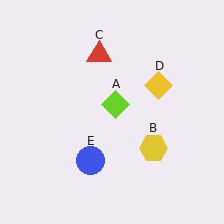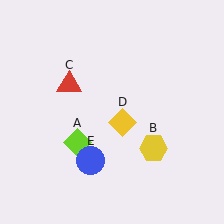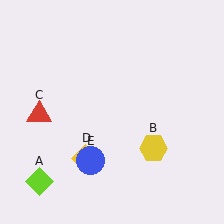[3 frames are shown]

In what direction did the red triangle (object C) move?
The red triangle (object C) moved down and to the left.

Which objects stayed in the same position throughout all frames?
Yellow hexagon (object B) and blue circle (object E) remained stationary.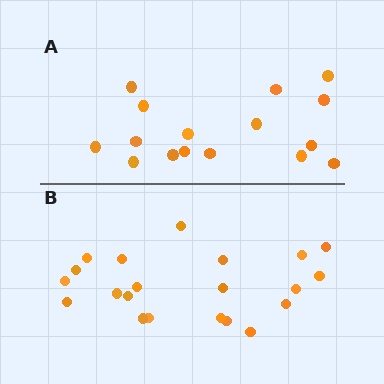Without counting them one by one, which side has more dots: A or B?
Region B (the bottom region) has more dots.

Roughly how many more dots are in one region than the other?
Region B has about 5 more dots than region A.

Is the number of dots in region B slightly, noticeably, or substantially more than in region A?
Region B has noticeably more, but not dramatically so. The ratio is roughly 1.3 to 1.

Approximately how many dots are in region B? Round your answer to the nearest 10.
About 20 dots. (The exact count is 21, which rounds to 20.)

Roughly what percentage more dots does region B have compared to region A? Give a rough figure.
About 30% more.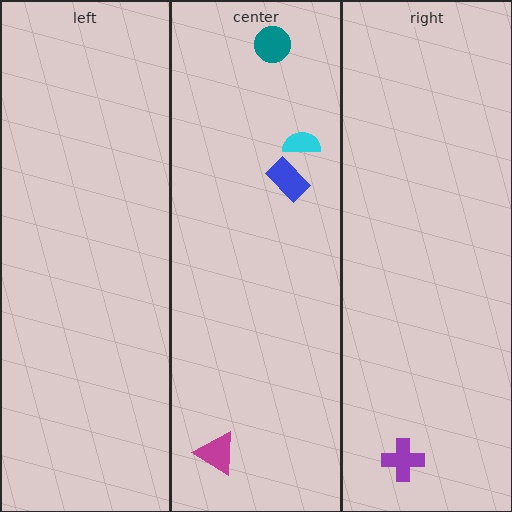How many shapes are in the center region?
4.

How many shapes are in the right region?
1.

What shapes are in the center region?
The blue rectangle, the magenta triangle, the teal circle, the cyan semicircle.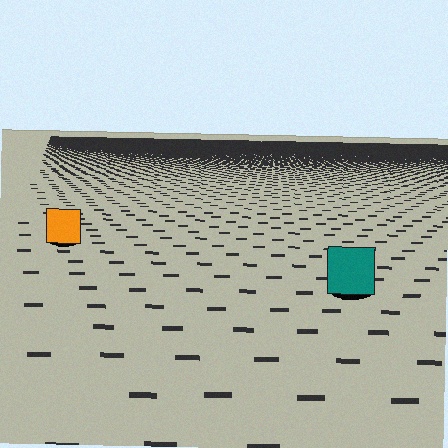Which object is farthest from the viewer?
The orange square is farthest from the viewer. It appears smaller and the ground texture around it is denser.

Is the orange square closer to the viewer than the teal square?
No. The teal square is closer — you can tell from the texture gradient: the ground texture is coarser near it.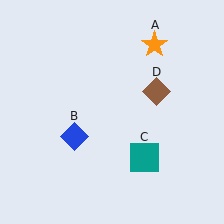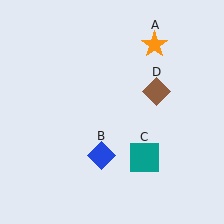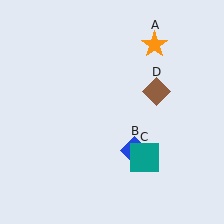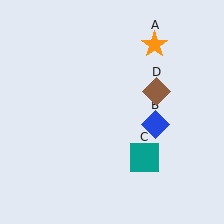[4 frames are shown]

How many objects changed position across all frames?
1 object changed position: blue diamond (object B).